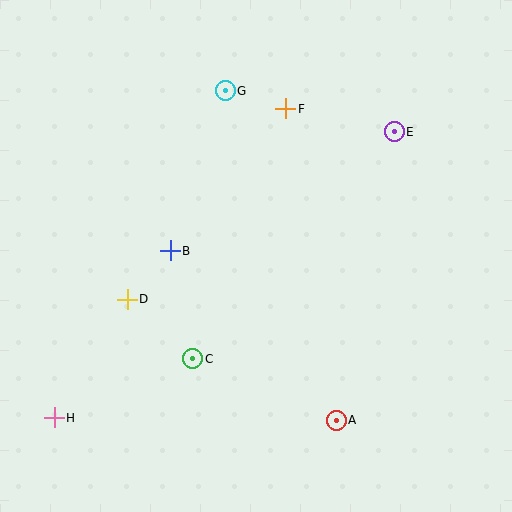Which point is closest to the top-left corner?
Point G is closest to the top-left corner.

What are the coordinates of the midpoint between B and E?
The midpoint between B and E is at (282, 191).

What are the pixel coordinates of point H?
Point H is at (54, 418).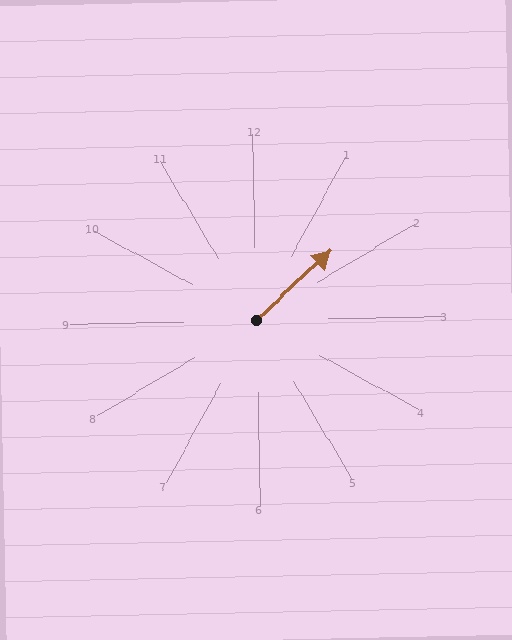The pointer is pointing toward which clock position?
Roughly 2 o'clock.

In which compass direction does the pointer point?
Northeast.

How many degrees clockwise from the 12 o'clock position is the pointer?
Approximately 48 degrees.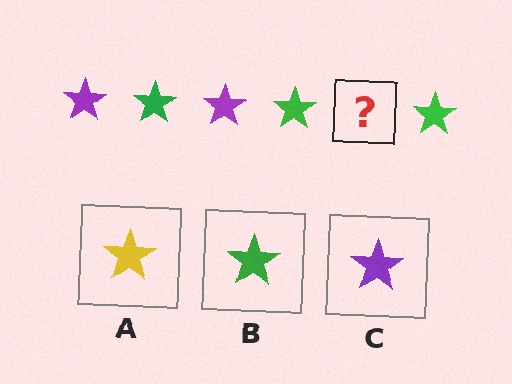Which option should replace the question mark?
Option C.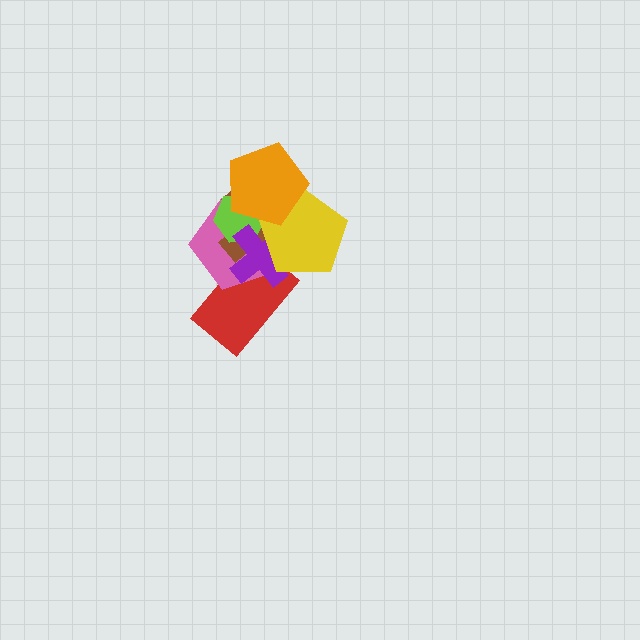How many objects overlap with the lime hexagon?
4 objects overlap with the lime hexagon.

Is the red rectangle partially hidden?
Yes, it is partially covered by another shape.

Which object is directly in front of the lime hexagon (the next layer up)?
The purple cross is directly in front of the lime hexagon.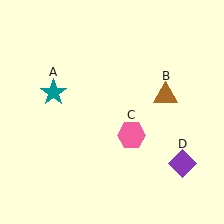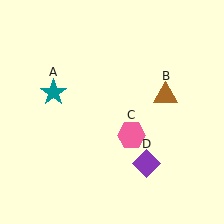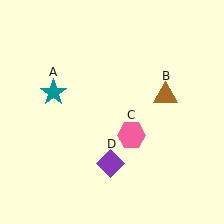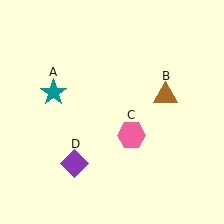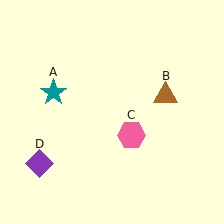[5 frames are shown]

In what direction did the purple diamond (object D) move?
The purple diamond (object D) moved left.